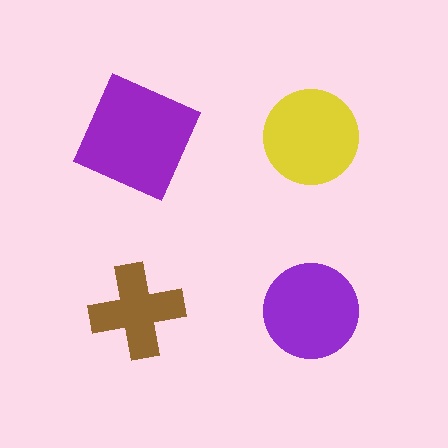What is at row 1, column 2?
A yellow circle.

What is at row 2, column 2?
A purple circle.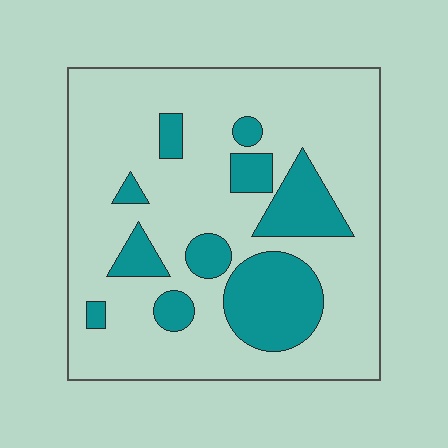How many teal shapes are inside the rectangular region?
10.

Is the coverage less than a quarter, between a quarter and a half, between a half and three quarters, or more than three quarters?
Less than a quarter.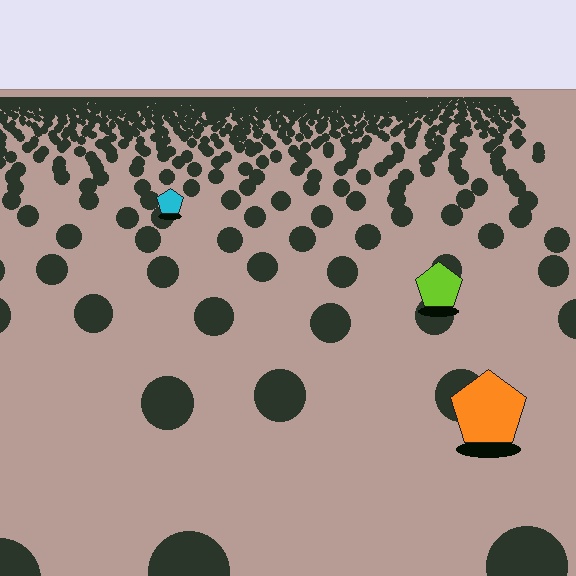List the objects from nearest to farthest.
From nearest to farthest: the orange pentagon, the lime pentagon, the cyan pentagon.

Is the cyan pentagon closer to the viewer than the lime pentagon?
No. The lime pentagon is closer — you can tell from the texture gradient: the ground texture is coarser near it.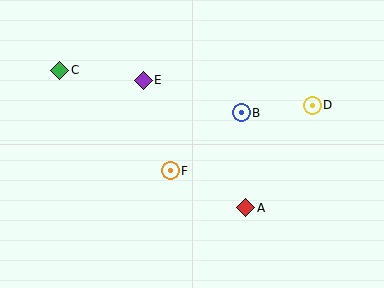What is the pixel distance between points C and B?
The distance between C and B is 186 pixels.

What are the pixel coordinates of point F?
Point F is at (170, 171).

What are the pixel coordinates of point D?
Point D is at (312, 105).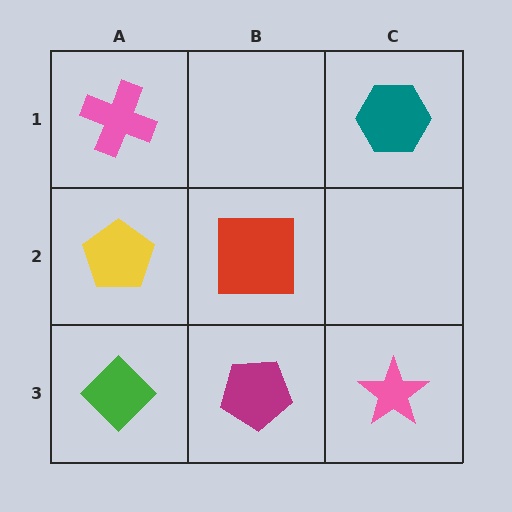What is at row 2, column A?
A yellow pentagon.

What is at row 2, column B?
A red square.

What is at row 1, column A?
A pink cross.